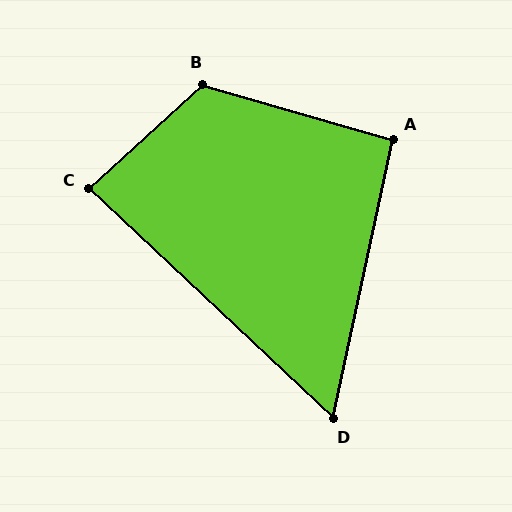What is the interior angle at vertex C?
Approximately 86 degrees (approximately right).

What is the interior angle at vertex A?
Approximately 94 degrees (approximately right).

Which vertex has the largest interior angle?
B, at approximately 121 degrees.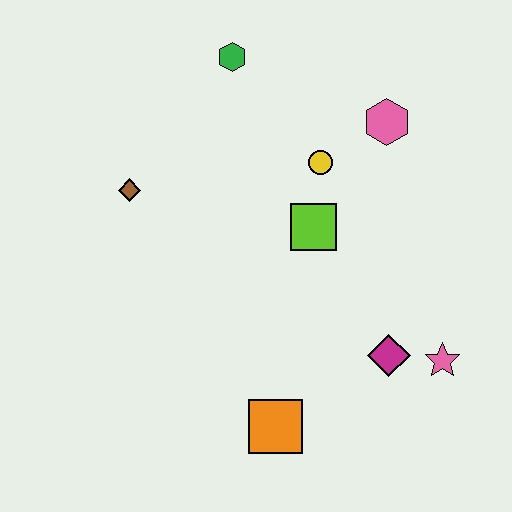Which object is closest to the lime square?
The yellow circle is closest to the lime square.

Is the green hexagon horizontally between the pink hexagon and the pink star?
No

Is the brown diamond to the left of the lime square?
Yes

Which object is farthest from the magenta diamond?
The green hexagon is farthest from the magenta diamond.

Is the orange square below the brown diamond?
Yes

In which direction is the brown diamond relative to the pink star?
The brown diamond is to the left of the pink star.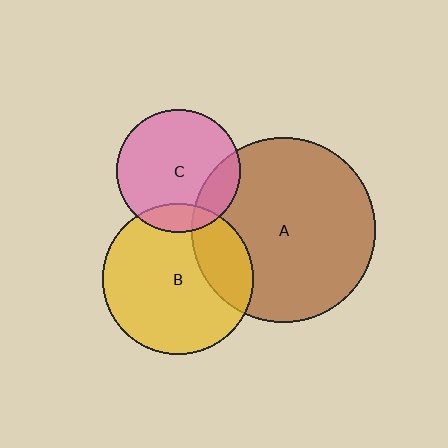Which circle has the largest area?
Circle A (brown).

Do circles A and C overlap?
Yes.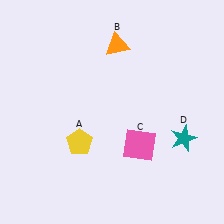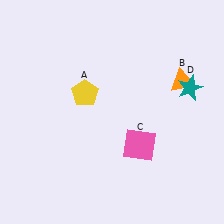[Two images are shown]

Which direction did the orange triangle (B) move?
The orange triangle (B) moved right.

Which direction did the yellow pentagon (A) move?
The yellow pentagon (A) moved up.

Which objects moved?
The objects that moved are: the yellow pentagon (A), the orange triangle (B), the teal star (D).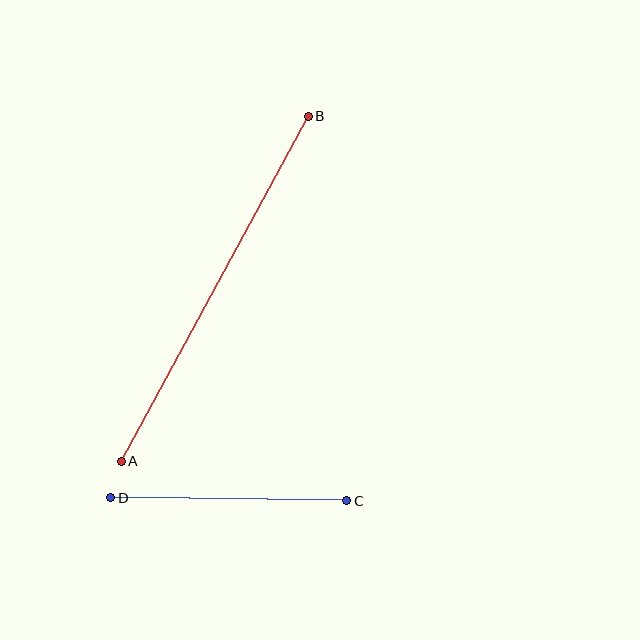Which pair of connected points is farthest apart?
Points A and B are farthest apart.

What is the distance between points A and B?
The distance is approximately 392 pixels.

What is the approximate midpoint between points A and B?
The midpoint is at approximately (215, 289) pixels.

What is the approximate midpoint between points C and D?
The midpoint is at approximately (229, 499) pixels.